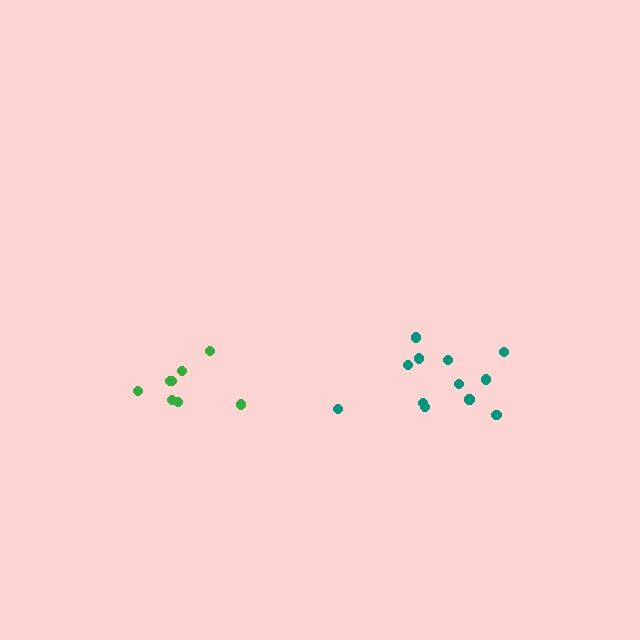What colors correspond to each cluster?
The clusters are colored: teal, green.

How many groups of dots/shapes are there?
There are 2 groups.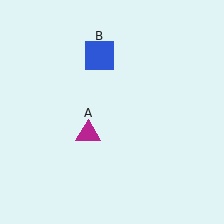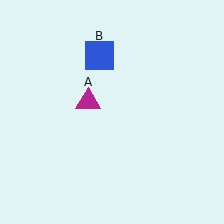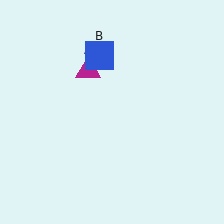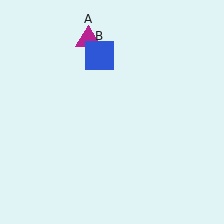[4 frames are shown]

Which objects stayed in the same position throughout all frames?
Blue square (object B) remained stationary.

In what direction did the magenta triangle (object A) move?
The magenta triangle (object A) moved up.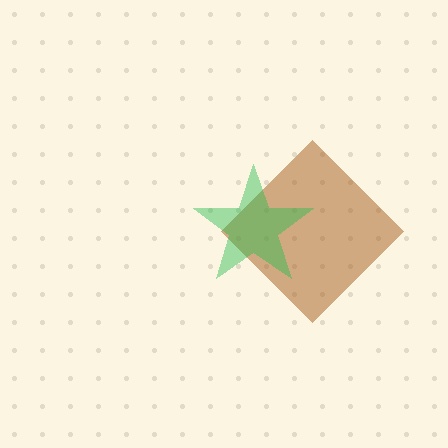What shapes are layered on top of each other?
The layered shapes are: a brown diamond, a green star.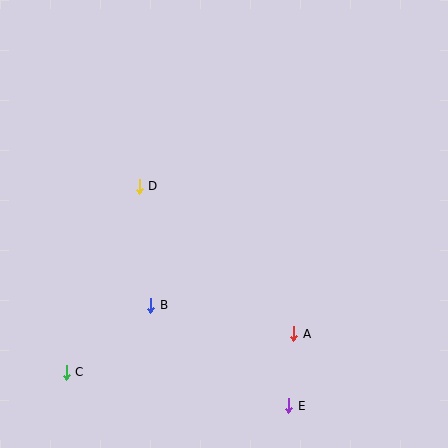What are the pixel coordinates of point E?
Point E is at (289, 406).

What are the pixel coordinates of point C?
Point C is at (66, 372).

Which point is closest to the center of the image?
Point D at (139, 186) is closest to the center.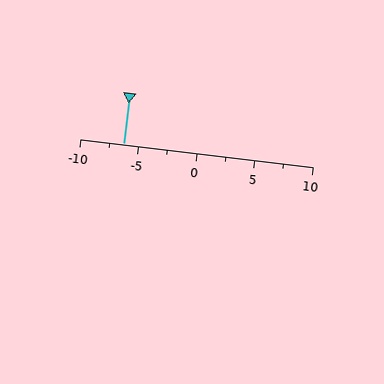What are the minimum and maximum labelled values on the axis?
The axis runs from -10 to 10.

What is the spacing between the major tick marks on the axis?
The major ticks are spaced 5 apart.